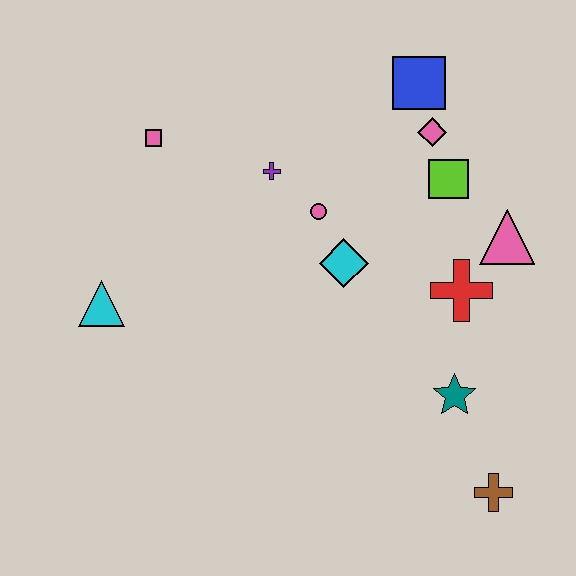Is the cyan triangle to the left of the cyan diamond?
Yes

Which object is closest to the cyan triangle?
The pink square is closest to the cyan triangle.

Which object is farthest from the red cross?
The cyan triangle is farthest from the red cross.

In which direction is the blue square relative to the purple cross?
The blue square is to the right of the purple cross.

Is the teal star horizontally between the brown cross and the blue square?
Yes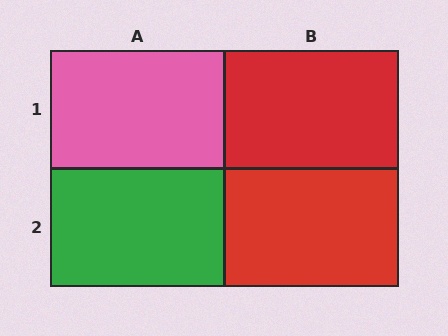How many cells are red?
2 cells are red.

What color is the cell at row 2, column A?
Green.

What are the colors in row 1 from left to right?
Pink, red.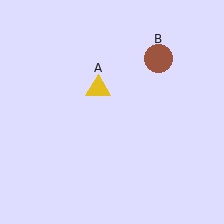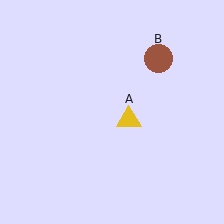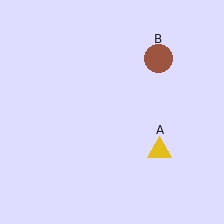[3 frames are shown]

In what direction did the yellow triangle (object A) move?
The yellow triangle (object A) moved down and to the right.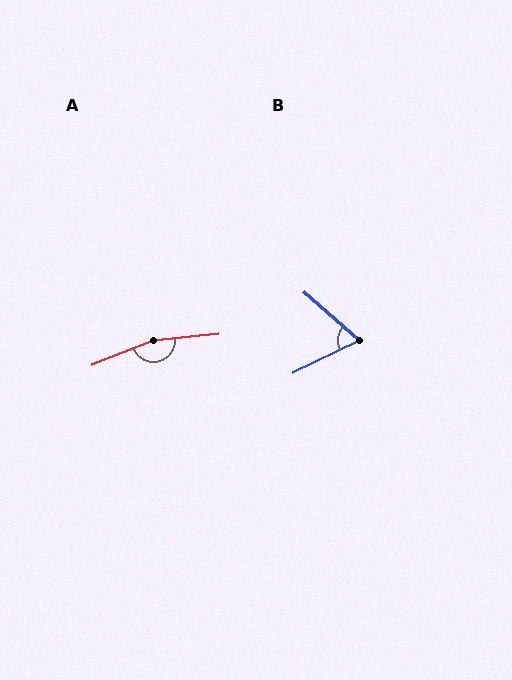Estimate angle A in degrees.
Approximately 164 degrees.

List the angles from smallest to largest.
B (67°), A (164°).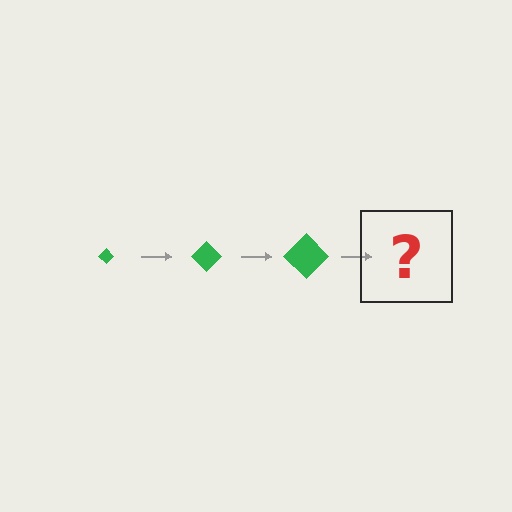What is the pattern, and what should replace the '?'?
The pattern is that the diamond gets progressively larger each step. The '?' should be a green diamond, larger than the previous one.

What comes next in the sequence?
The next element should be a green diamond, larger than the previous one.